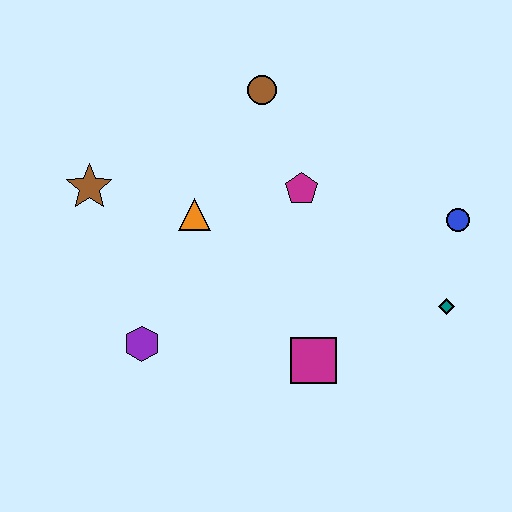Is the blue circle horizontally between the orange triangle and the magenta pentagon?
No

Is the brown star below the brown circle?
Yes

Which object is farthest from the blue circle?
The brown star is farthest from the blue circle.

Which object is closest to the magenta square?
The teal diamond is closest to the magenta square.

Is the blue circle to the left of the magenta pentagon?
No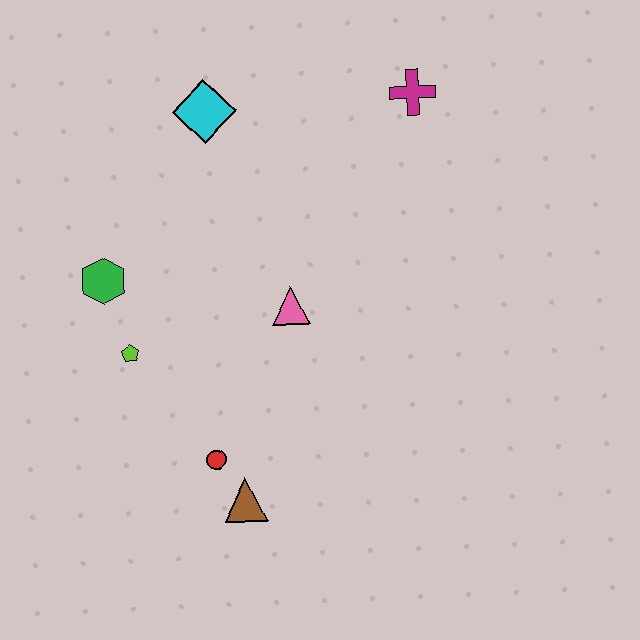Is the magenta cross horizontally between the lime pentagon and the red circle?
No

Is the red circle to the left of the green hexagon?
No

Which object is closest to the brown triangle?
The red circle is closest to the brown triangle.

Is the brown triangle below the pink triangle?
Yes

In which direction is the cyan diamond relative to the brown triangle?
The cyan diamond is above the brown triangle.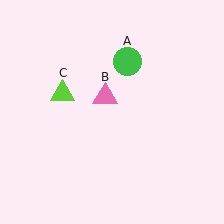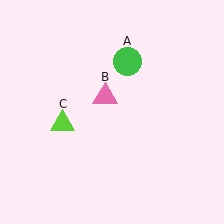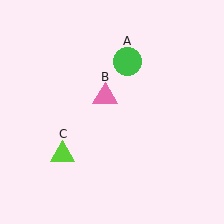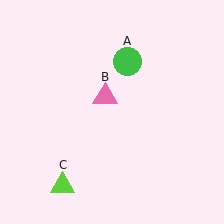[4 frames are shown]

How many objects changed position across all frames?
1 object changed position: lime triangle (object C).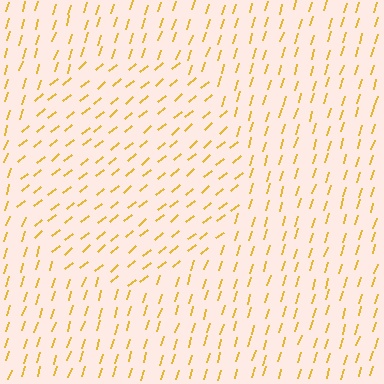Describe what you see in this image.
The image is filled with small yellow line segments. A circle region in the image has lines oriented differently from the surrounding lines, creating a visible texture boundary.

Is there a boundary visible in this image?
Yes, there is a texture boundary formed by a change in line orientation.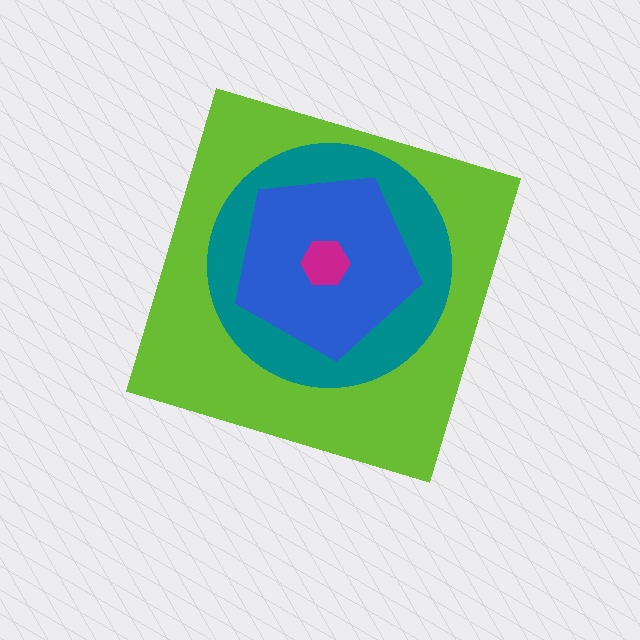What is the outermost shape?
The lime diamond.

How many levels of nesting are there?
4.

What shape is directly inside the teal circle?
The blue pentagon.